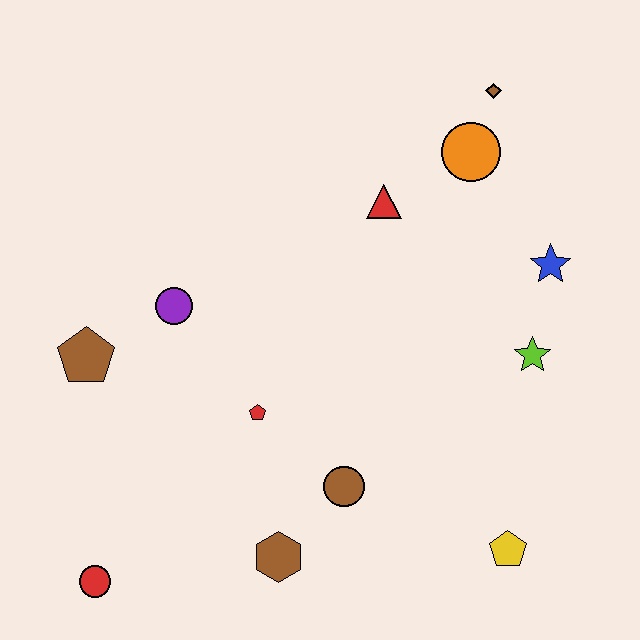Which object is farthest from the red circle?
The brown diamond is farthest from the red circle.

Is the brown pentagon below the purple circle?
Yes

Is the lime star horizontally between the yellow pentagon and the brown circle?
No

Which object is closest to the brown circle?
The brown hexagon is closest to the brown circle.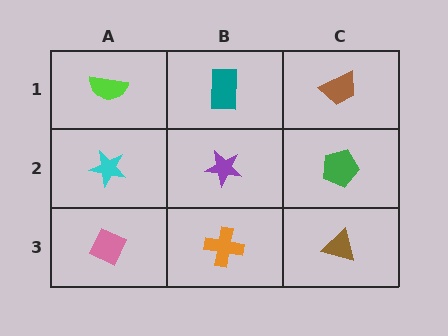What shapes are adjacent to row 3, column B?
A purple star (row 2, column B), a pink diamond (row 3, column A), a brown triangle (row 3, column C).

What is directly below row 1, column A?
A cyan star.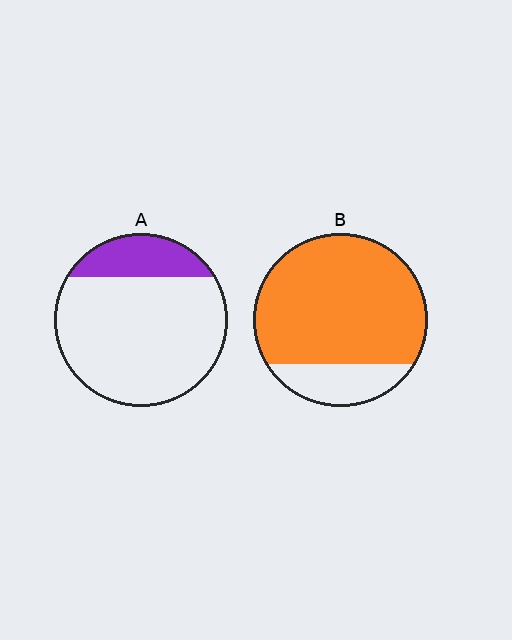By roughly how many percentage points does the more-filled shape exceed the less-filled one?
By roughly 60 percentage points (B over A).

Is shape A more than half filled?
No.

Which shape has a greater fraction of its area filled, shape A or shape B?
Shape B.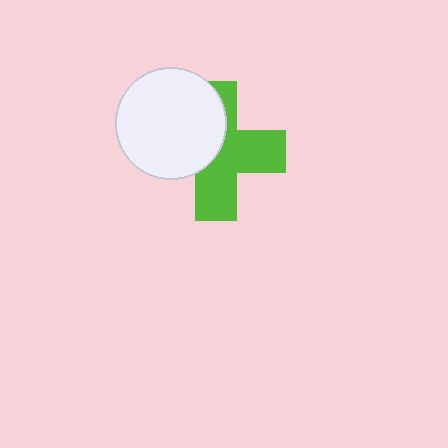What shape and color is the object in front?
The object in front is a white circle.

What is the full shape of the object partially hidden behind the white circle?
The partially hidden object is a lime cross.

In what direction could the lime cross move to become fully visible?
The lime cross could move right. That would shift it out from behind the white circle entirely.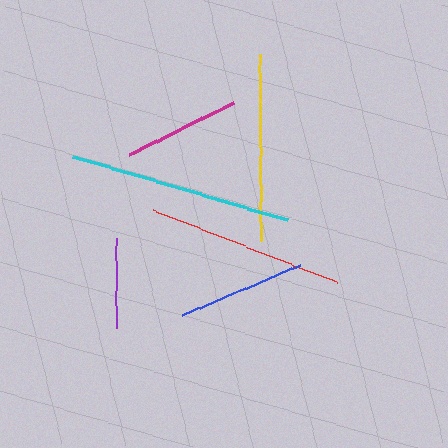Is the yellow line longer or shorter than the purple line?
The yellow line is longer than the purple line.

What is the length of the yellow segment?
The yellow segment is approximately 187 pixels long.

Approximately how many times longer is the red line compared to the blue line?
The red line is approximately 1.5 times the length of the blue line.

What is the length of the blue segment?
The blue segment is approximately 128 pixels long.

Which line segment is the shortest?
The purple line is the shortest at approximately 90 pixels.